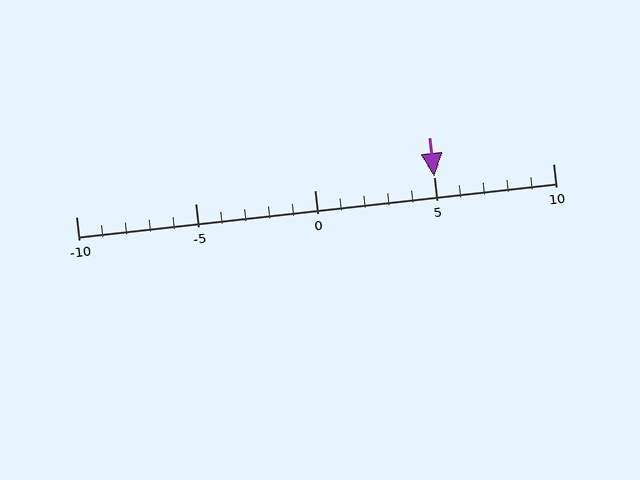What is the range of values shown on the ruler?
The ruler shows values from -10 to 10.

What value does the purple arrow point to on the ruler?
The purple arrow points to approximately 5.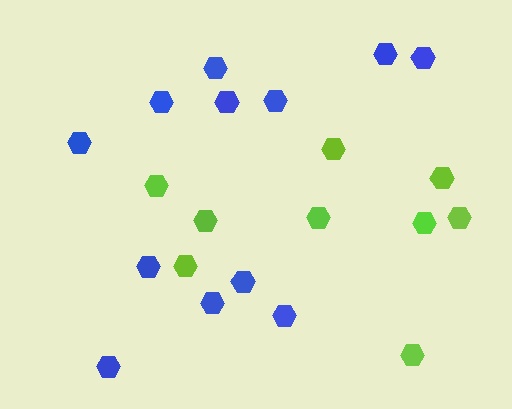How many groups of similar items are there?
There are 2 groups: one group of blue hexagons (12) and one group of lime hexagons (9).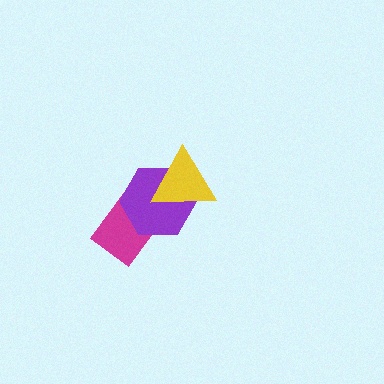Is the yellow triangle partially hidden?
No, no other shape covers it.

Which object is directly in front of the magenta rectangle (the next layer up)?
The purple hexagon is directly in front of the magenta rectangle.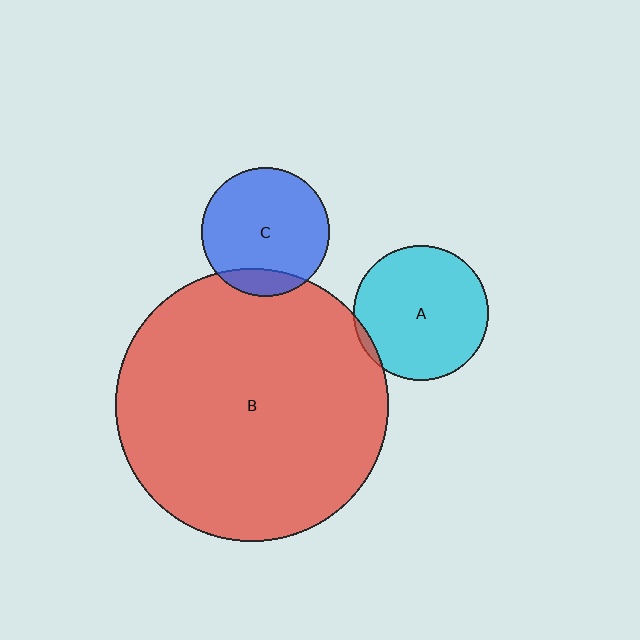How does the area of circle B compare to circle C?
Approximately 4.5 times.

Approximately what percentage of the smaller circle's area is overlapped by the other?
Approximately 15%.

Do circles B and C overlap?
Yes.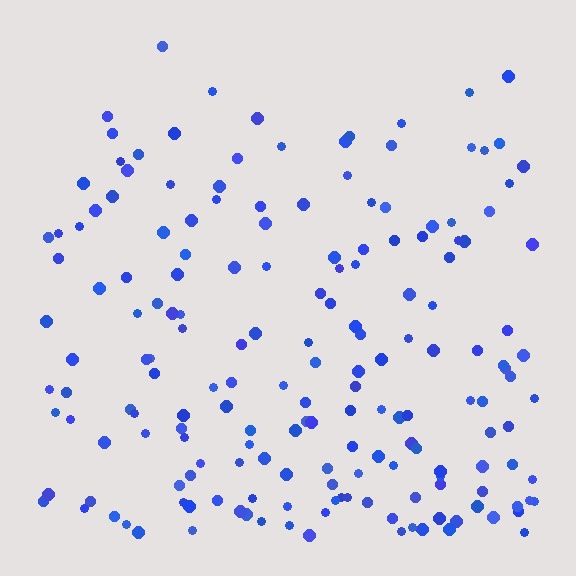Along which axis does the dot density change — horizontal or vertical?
Vertical.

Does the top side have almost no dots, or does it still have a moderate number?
Still a moderate number, just noticeably fewer than the bottom.